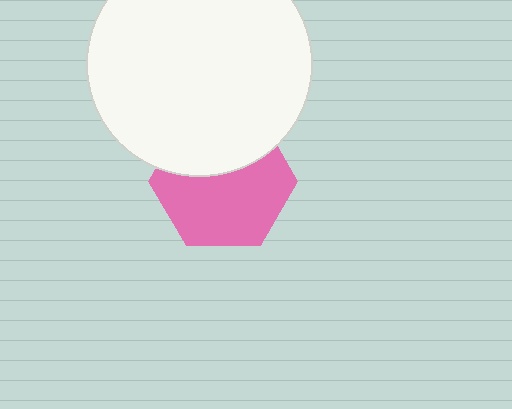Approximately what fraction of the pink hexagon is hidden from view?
Roughly 38% of the pink hexagon is hidden behind the white circle.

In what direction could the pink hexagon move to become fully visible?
The pink hexagon could move down. That would shift it out from behind the white circle entirely.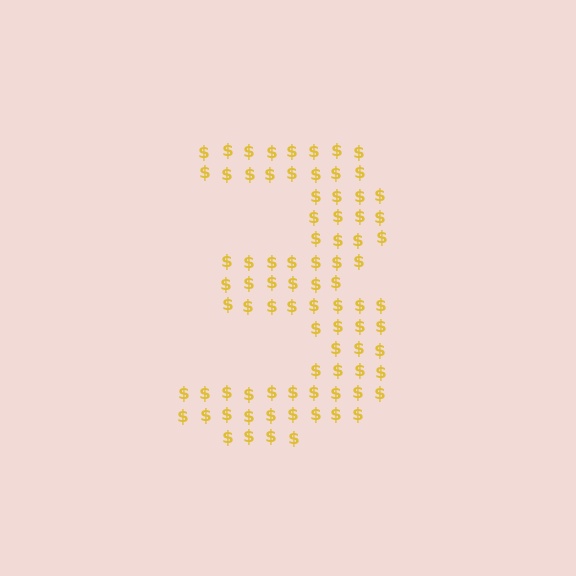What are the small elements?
The small elements are dollar signs.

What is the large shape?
The large shape is the digit 3.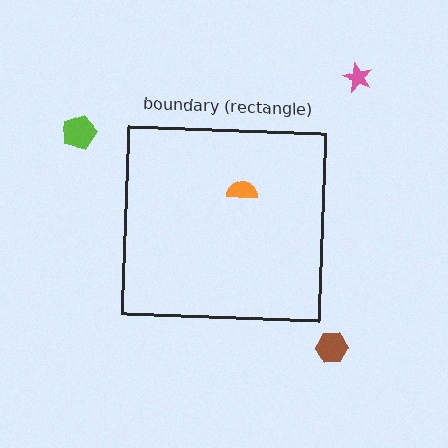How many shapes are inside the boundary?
1 inside, 3 outside.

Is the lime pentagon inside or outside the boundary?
Outside.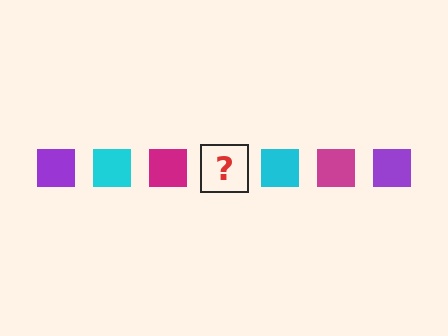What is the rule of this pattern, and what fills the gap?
The rule is that the pattern cycles through purple, cyan, magenta squares. The gap should be filled with a purple square.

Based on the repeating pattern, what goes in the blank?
The blank should be a purple square.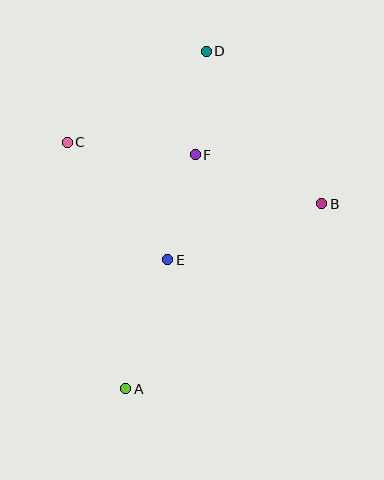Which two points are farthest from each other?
Points A and D are farthest from each other.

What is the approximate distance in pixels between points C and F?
The distance between C and F is approximately 129 pixels.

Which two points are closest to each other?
Points D and F are closest to each other.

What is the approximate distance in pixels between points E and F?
The distance between E and F is approximately 109 pixels.